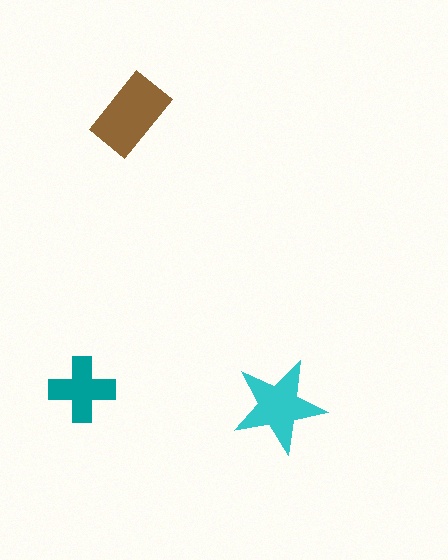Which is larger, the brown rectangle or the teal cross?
The brown rectangle.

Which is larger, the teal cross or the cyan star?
The cyan star.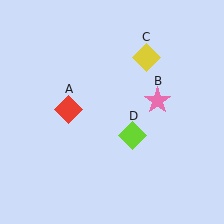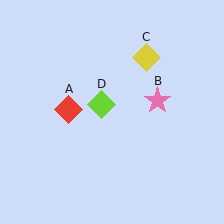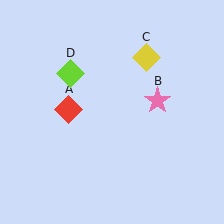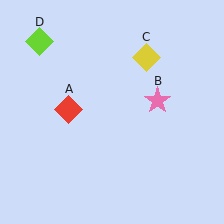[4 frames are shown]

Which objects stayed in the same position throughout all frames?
Red diamond (object A) and pink star (object B) and yellow diamond (object C) remained stationary.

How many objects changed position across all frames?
1 object changed position: lime diamond (object D).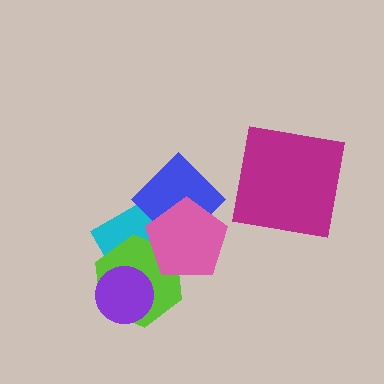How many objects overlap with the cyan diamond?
4 objects overlap with the cyan diamond.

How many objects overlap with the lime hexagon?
3 objects overlap with the lime hexagon.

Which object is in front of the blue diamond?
The pink pentagon is in front of the blue diamond.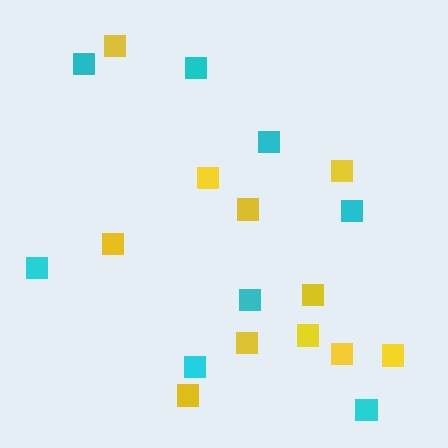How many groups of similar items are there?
There are 2 groups: one group of cyan squares (8) and one group of yellow squares (11).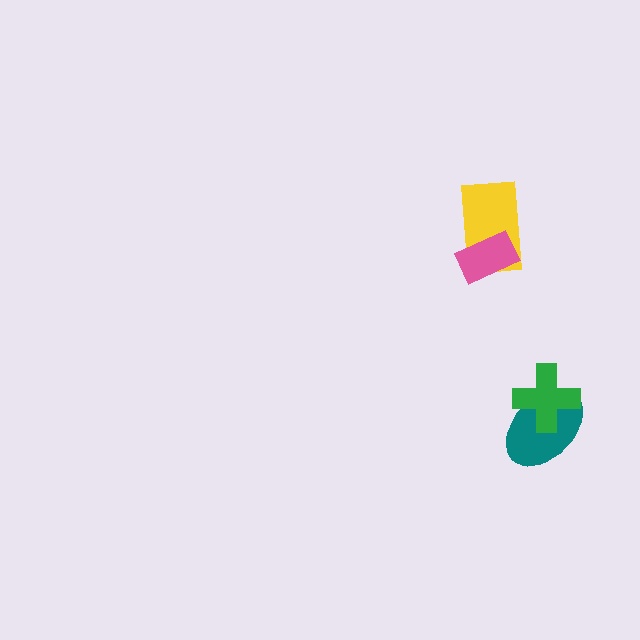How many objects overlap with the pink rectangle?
1 object overlaps with the pink rectangle.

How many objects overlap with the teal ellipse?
1 object overlaps with the teal ellipse.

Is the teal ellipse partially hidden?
Yes, it is partially covered by another shape.